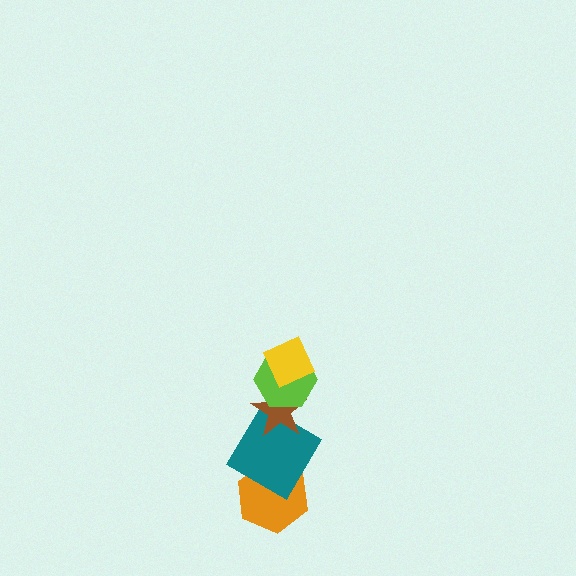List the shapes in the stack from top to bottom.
From top to bottom: the yellow diamond, the lime hexagon, the brown star, the teal diamond, the orange hexagon.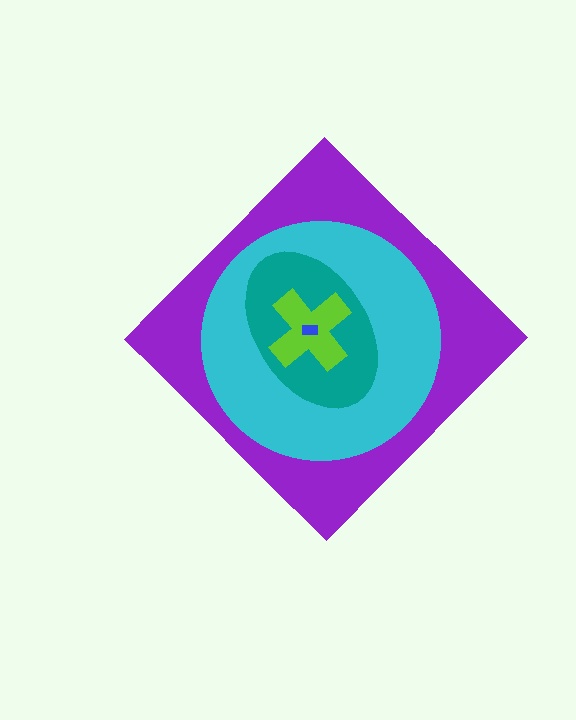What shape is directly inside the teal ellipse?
The lime cross.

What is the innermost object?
The blue rectangle.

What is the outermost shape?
The purple diamond.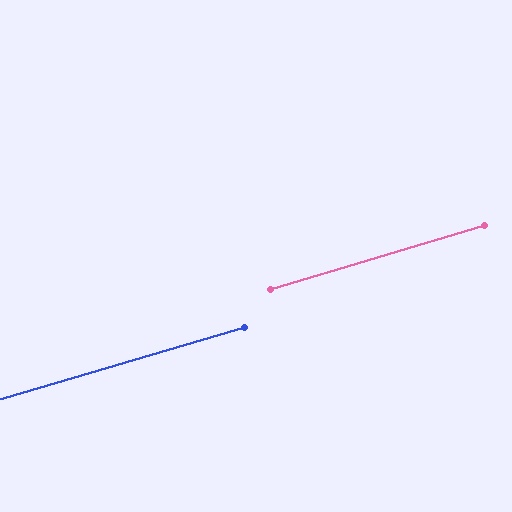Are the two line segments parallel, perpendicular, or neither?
Parallel — their directions differ by only 0.4°.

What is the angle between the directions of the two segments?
Approximately 0 degrees.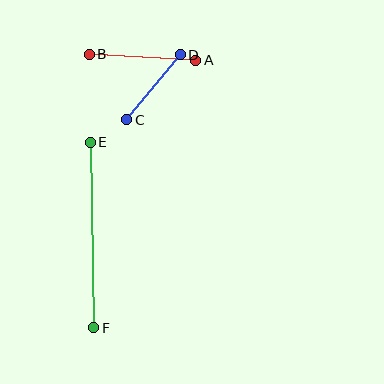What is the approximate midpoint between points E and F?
The midpoint is at approximately (92, 235) pixels.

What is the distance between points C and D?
The distance is approximately 84 pixels.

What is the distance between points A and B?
The distance is approximately 107 pixels.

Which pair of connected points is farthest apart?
Points E and F are farthest apart.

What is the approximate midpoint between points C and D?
The midpoint is at approximately (154, 87) pixels.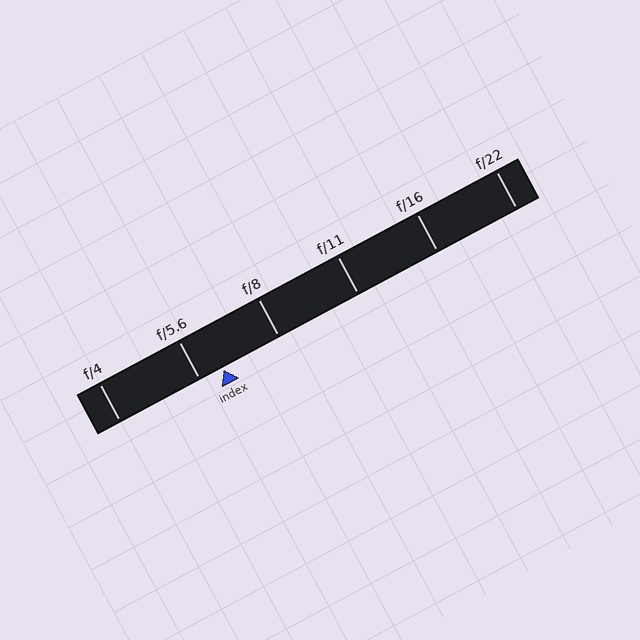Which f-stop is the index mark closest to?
The index mark is closest to f/5.6.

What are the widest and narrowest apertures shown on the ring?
The widest aperture shown is f/4 and the narrowest is f/22.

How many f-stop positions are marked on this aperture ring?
There are 6 f-stop positions marked.